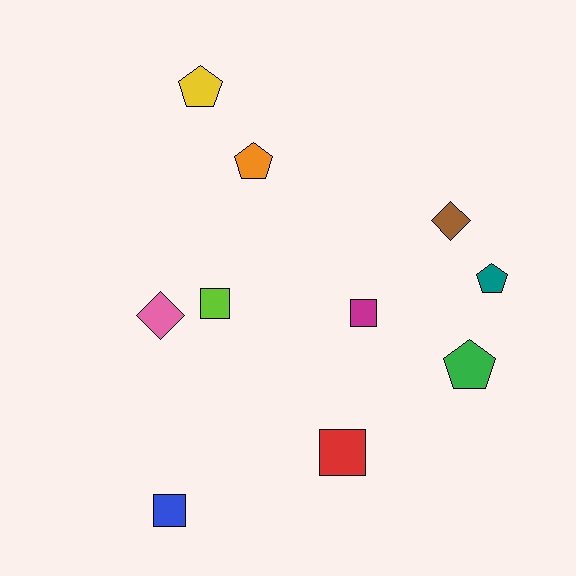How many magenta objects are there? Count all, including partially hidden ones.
There is 1 magenta object.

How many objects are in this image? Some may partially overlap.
There are 10 objects.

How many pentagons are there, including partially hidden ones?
There are 4 pentagons.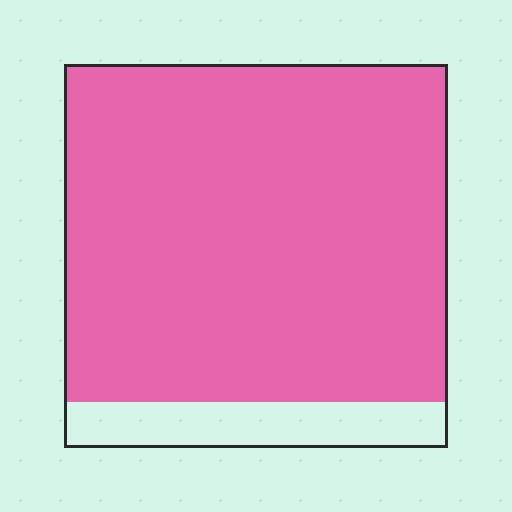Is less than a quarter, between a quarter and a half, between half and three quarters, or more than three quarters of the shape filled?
More than three quarters.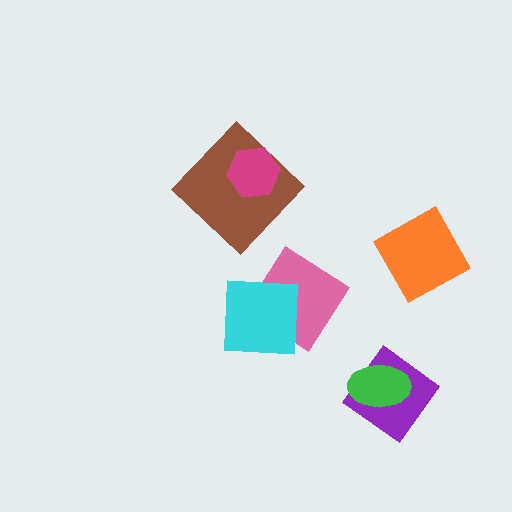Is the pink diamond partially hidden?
Yes, it is partially covered by another shape.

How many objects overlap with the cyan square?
1 object overlaps with the cyan square.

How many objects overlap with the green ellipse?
1 object overlaps with the green ellipse.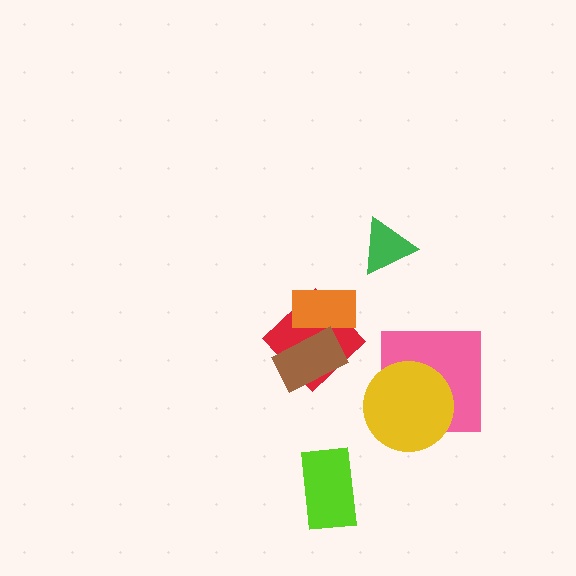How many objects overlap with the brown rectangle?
2 objects overlap with the brown rectangle.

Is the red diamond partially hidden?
Yes, it is partially covered by another shape.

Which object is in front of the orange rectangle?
The brown rectangle is in front of the orange rectangle.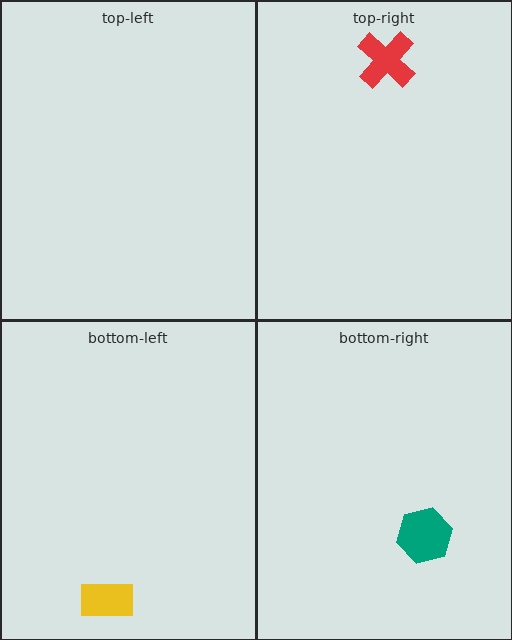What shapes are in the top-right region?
The red cross.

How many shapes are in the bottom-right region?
1.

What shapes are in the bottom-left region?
The yellow rectangle.